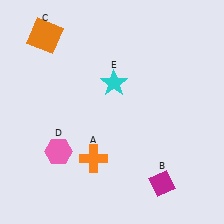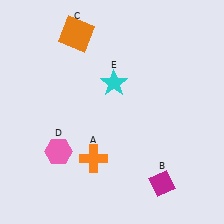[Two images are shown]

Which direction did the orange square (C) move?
The orange square (C) moved right.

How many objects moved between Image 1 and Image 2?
1 object moved between the two images.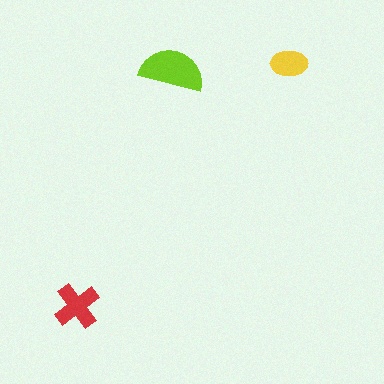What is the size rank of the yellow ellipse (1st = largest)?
3rd.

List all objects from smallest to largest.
The yellow ellipse, the red cross, the lime semicircle.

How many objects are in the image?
There are 3 objects in the image.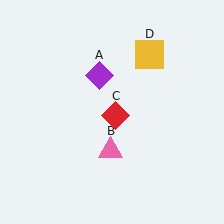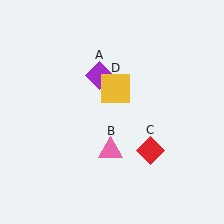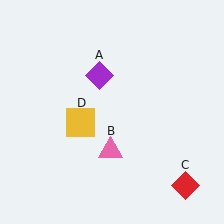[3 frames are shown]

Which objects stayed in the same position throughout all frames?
Purple diamond (object A) and pink triangle (object B) remained stationary.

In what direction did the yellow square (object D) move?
The yellow square (object D) moved down and to the left.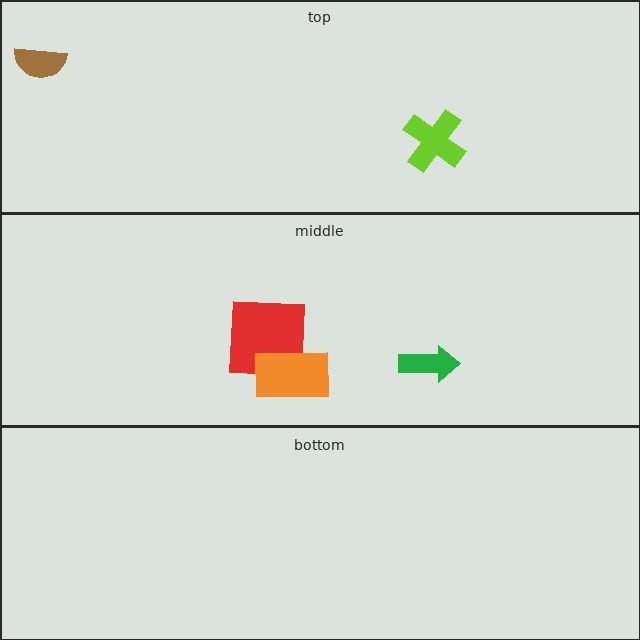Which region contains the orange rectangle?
The middle region.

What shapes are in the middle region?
The red square, the green arrow, the orange rectangle.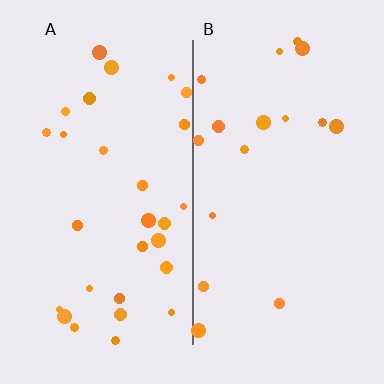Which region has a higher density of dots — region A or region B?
A (the left).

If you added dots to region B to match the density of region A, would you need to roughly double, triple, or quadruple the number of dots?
Approximately double.